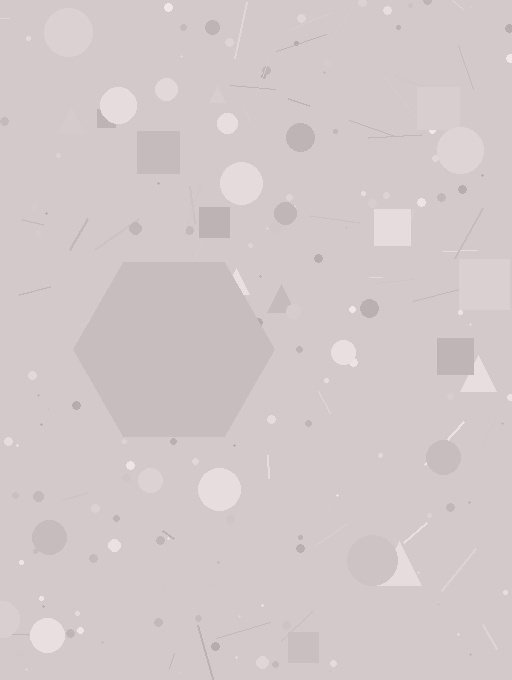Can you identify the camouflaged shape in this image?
The camouflaged shape is a hexagon.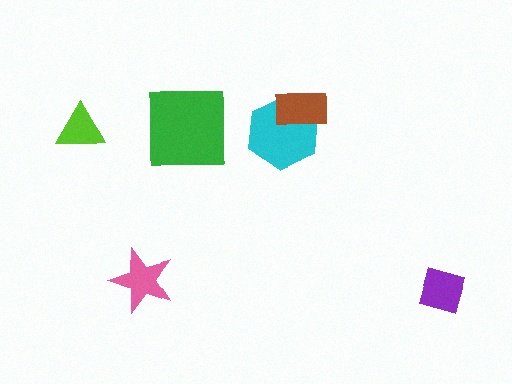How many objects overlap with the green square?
0 objects overlap with the green square.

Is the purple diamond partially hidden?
No, no other shape covers it.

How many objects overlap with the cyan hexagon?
1 object overlaps with the cyan hexagon.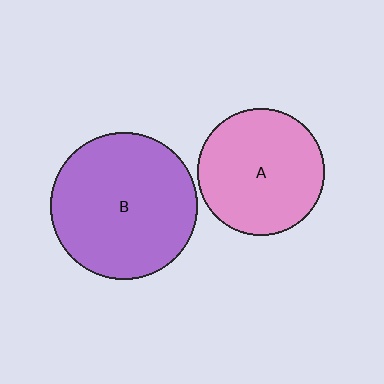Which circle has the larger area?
Circle B (purple).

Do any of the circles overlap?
No, none of the circles overlap.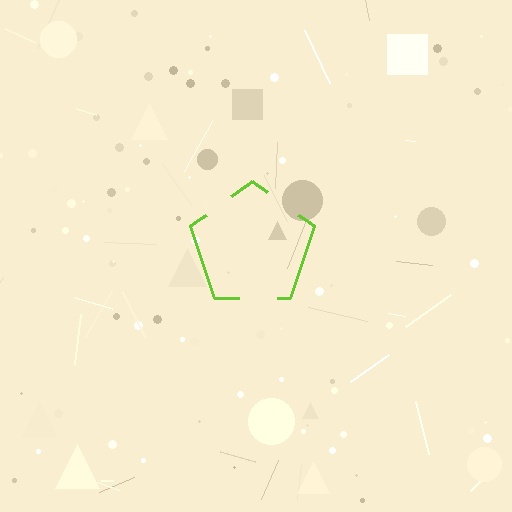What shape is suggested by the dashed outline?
The dashed outline suggests a pentagon.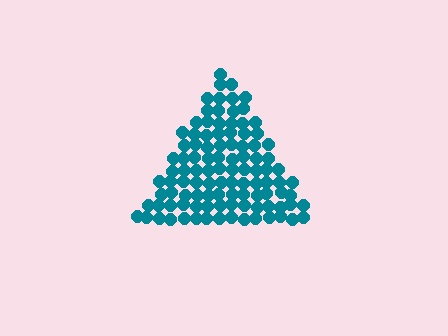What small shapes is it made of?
It is made of small circles.